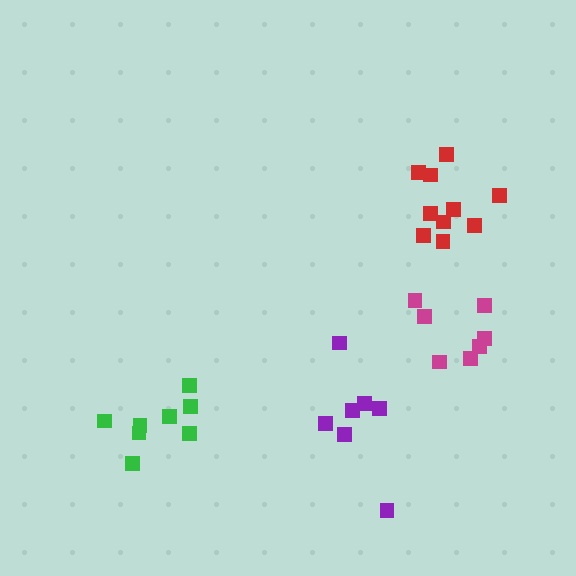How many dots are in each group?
Group 1: 7 dots, Group 2: 10 dots, Group 3: 8 dots, Group 4: 7 dots (32 total).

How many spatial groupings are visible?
There are 4 spatial groupings.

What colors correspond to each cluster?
The clusters are colored: purple, red, green, magenta.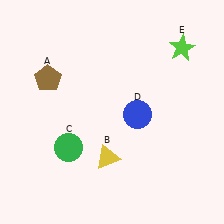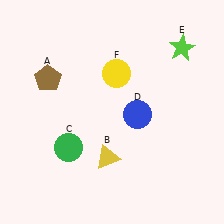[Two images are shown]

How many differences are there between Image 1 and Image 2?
There is 1 difference between the two images.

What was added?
A yellow circle (F) was added in Image 2.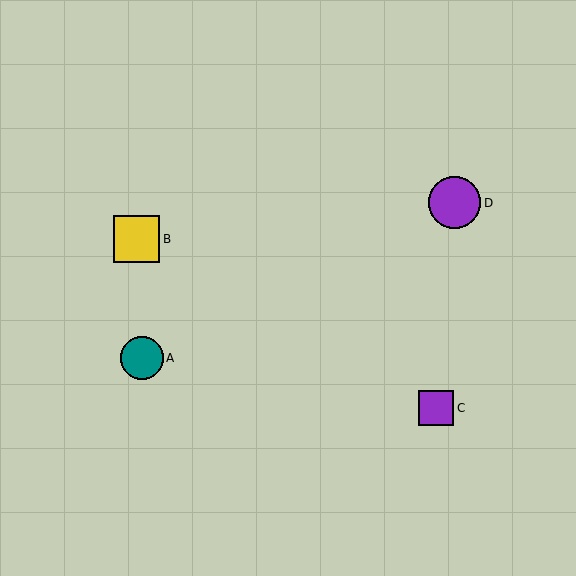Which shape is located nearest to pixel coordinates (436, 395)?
The purple square (labeled C) at (436, 408) is nearest to that location.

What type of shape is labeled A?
Shape A is a teal circle.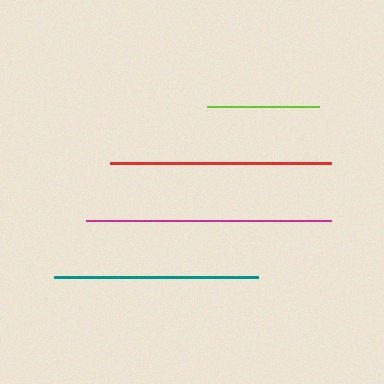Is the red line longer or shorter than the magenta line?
The magenta line is longer than the red line.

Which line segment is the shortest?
The lime line is the shortest at approximately 112 pixels.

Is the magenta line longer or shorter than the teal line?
The magenta line is longer than the teal line.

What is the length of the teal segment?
The teal segment is approximately 203 pixels long.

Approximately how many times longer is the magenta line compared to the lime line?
The magenta line is approximately 2.2 times the length of the lime line.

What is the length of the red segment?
The red segment is approximately 221 pixels long.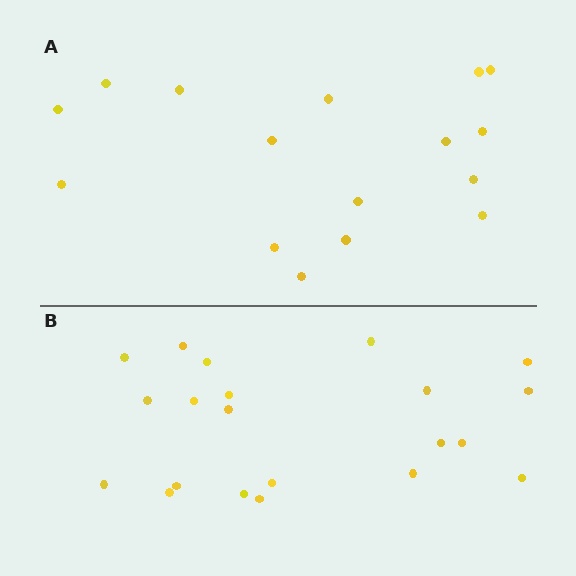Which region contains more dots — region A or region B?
Region B (the bottom region) has more dots.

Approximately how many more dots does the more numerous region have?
Region B has about 5 more dots than region A.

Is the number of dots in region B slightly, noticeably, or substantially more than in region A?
Region B has noticeably more, but not dramatically so. The ratio is roughly 1.3 to 1.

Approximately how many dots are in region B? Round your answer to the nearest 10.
About 20 dots. (The exact count is 21, which rounds to 20.)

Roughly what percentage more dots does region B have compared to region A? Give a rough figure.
About 30% more.